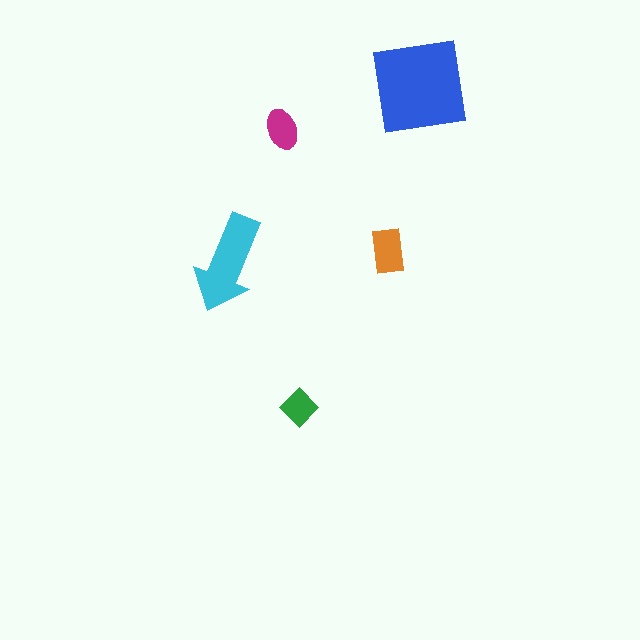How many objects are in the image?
There are 5 objects in the image.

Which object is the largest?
The blue square.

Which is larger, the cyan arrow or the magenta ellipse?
The cyan arrow.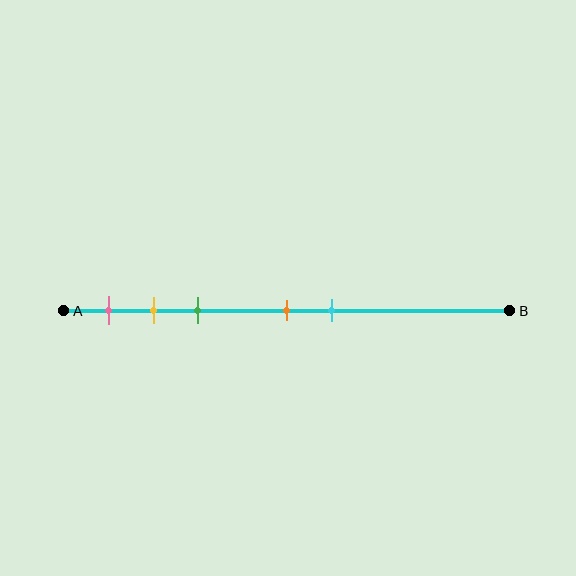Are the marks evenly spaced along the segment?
No, the marks are not evenly spaced.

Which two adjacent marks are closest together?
The yellow and green marks are the closest adjacent pair.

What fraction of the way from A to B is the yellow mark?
The yellow mark is approximately 20% (0.2) of the way from A to B.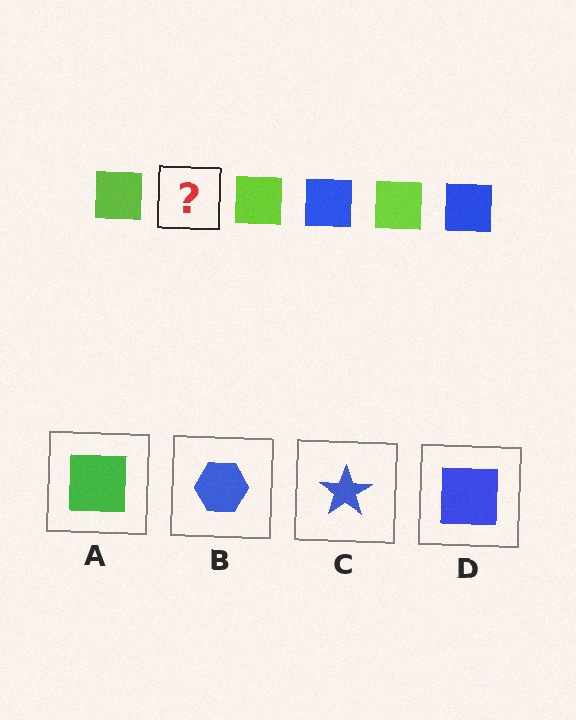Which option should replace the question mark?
Option D.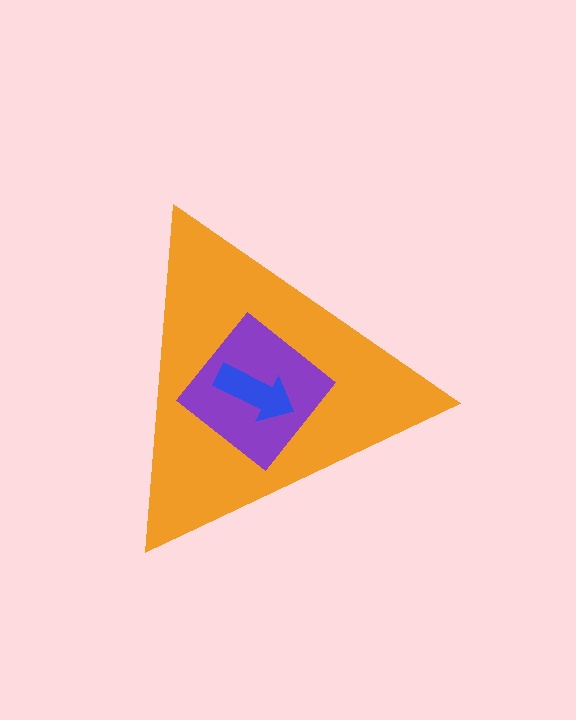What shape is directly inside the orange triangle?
The purple diamond.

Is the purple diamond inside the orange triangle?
Yes.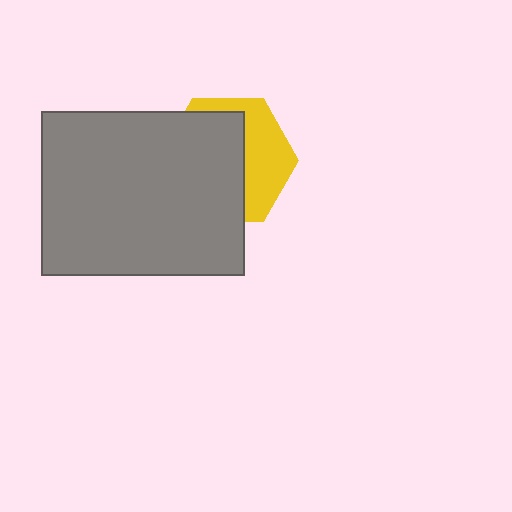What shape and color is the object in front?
The object in front is a gray rectangle.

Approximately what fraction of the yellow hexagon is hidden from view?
Roughly 61% of the yellow hexagon is hidden behind the gray rectangle.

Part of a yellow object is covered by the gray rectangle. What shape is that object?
It is a hexagon.